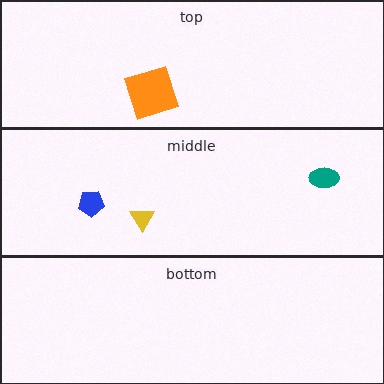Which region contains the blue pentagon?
The middle region.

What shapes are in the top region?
The orange square.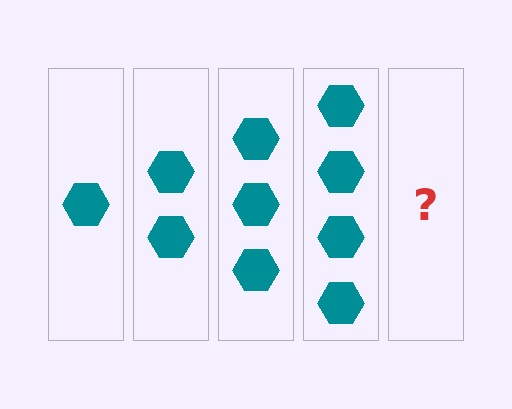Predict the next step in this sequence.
The next step is 5 hexagons.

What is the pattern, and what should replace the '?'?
The pattern is that each step adds one more hexagon. The '?' should be 5 hexagons.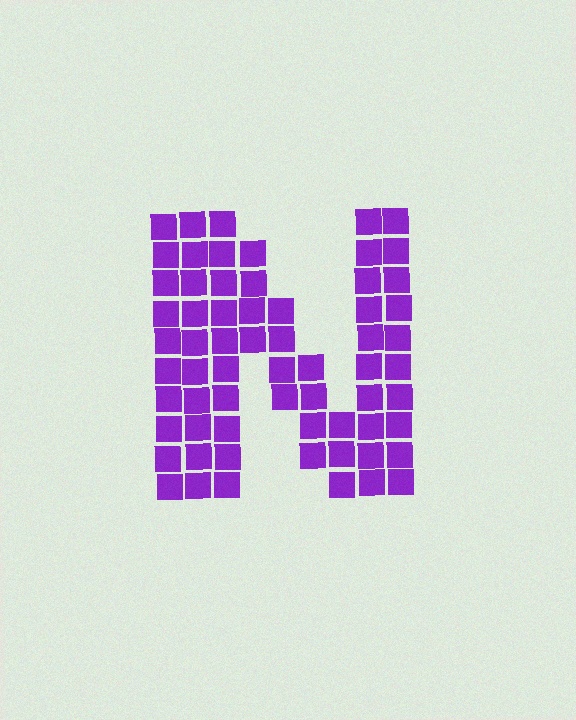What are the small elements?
The small elements are squares.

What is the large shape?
The large shape is the letter N.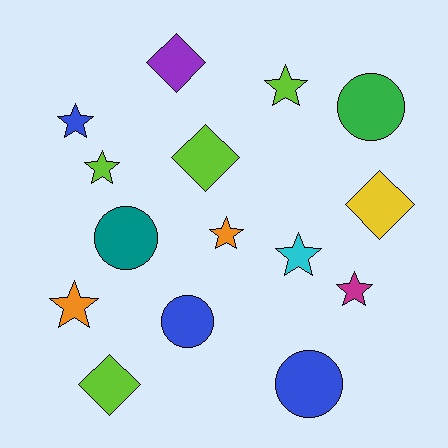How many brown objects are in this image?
There are no brown objects.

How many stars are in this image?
There are 7 stars.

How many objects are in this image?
There are 15 objects.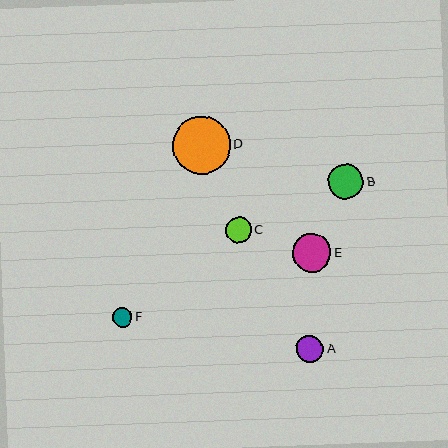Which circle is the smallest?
Circle F is the smallest with a size of approximately 20 pixels.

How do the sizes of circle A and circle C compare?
Circle A and circle C are approximately the same size.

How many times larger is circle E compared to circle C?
Circle E is approximately 1.5 times the size of circle C.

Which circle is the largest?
Circle D is the largest with a size of approximately 58 pixels.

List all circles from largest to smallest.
From largest to smallest: D, E, B, A, C, F.